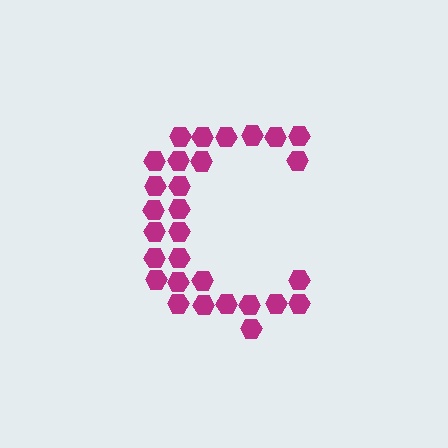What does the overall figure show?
The overall figure shows the letter C.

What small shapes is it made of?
It is made of small hexagons.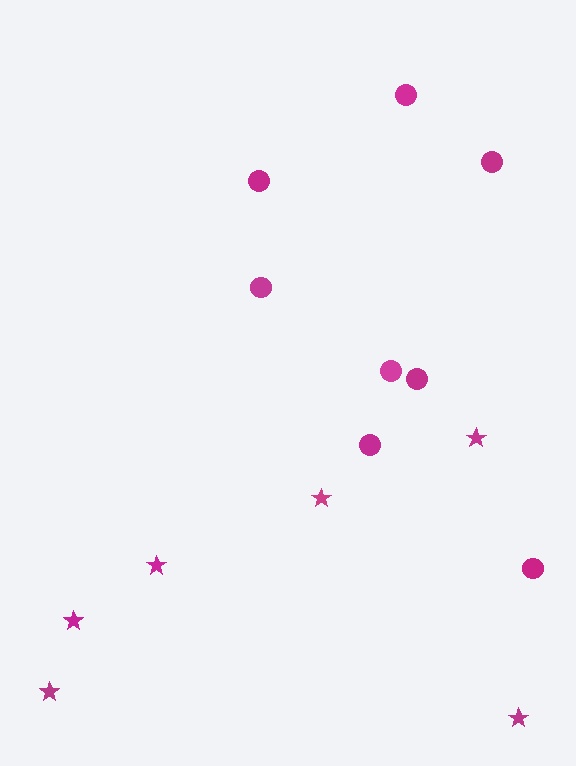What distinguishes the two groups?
There are 2 groups: one group of stars (6) and one group of circles (8).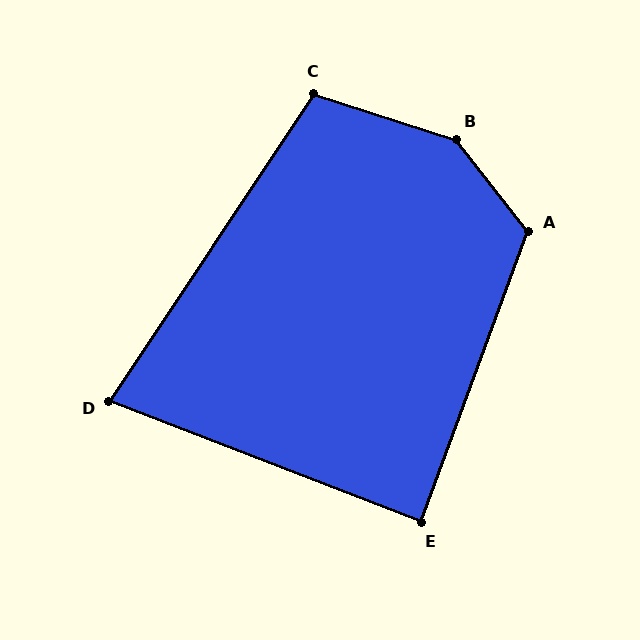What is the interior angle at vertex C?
Approximately 106 degrees (obtuse).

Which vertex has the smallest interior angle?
D, at approximately 77 degrees.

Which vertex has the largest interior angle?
B, at approximately 146 degrees.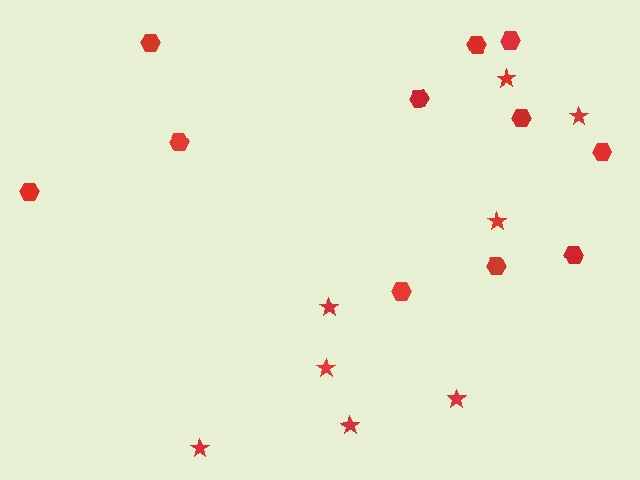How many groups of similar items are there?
There are 2 groups: one group of stars (8) and one group of hexagons (11).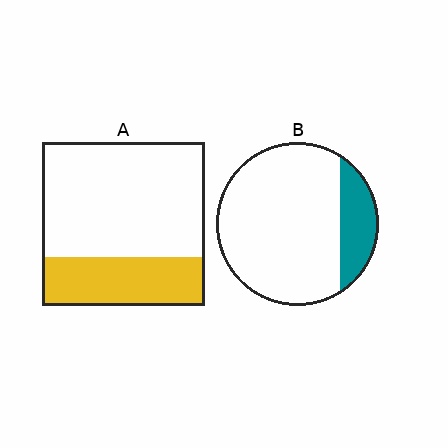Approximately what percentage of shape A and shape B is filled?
A is approximately 30% and B is approximately 20%.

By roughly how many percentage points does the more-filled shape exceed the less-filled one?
By roughly 10 percentage points (A over B).